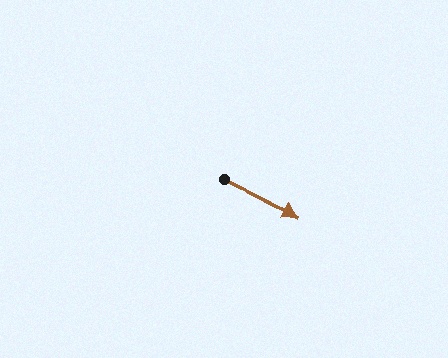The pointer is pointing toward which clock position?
Roughly 4 o'clock.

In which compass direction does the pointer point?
Southeast.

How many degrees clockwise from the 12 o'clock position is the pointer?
Approximately 116 degrees.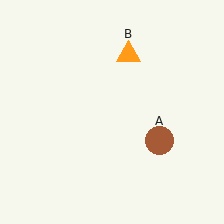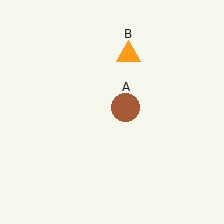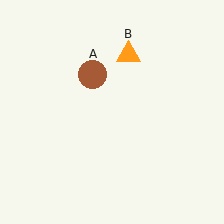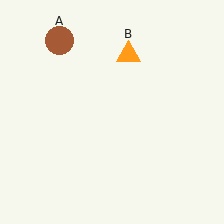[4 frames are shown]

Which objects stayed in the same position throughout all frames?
Orange triangle (object B) remained stationary.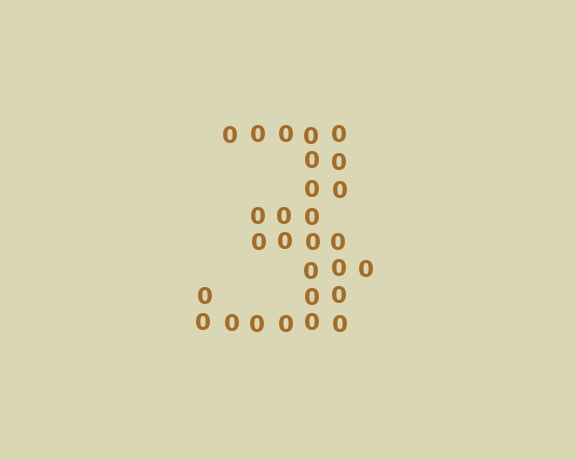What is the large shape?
The large shape is the digit 3.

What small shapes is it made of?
It is made of small digit 0's.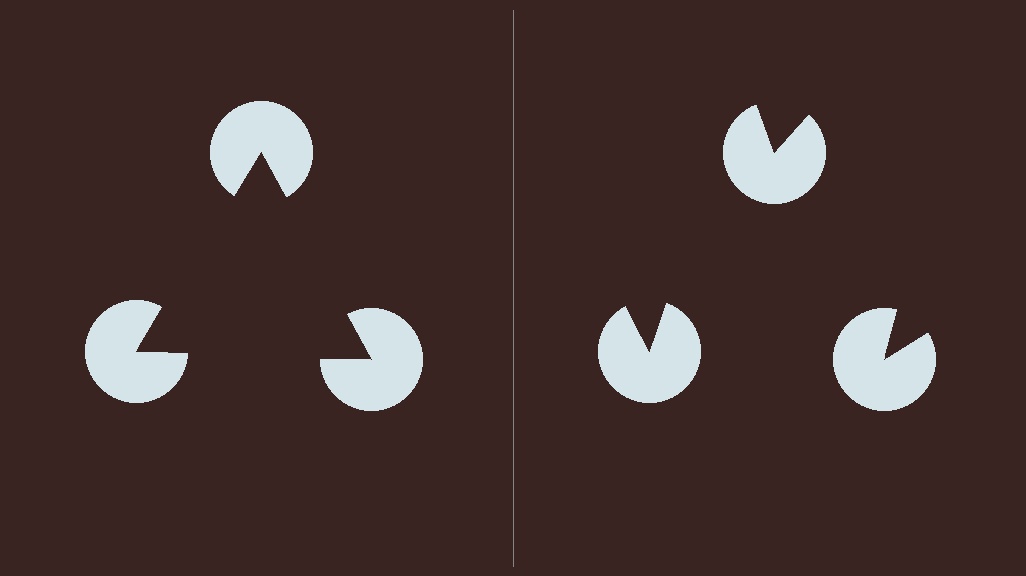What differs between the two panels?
The pac-man discs are positioned identically on both sides; only the wedge orientations differ. On the left they align to a triangle; on the right they are misaligned.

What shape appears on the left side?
An illusory triangle.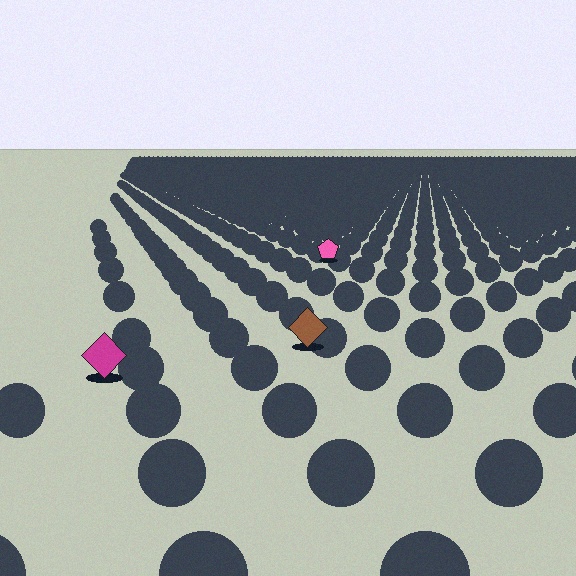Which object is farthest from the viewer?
The pink pentagon is farthest from the viewer. It appears smaller and the ground texture around it is denser.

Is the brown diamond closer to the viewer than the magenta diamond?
No. The magenta diamond is closer — you can tell from the texture gradient: the ground texture is coarser near it.